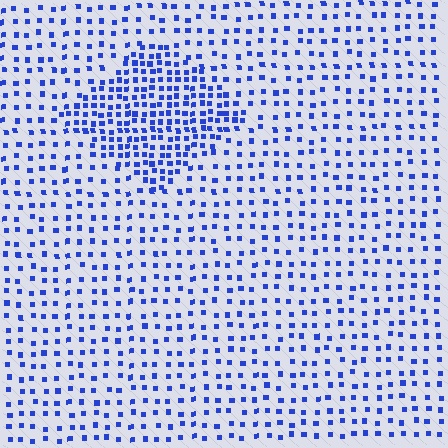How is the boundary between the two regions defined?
The boundary is defined by a change in element density (approximately 2.2x ratio). All elements are the same color, size, and shape.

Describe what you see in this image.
The image contains small blue elements arranged at two different densities. A diamond-shaped region is visible where the elements are more densely packed than the surrounding area.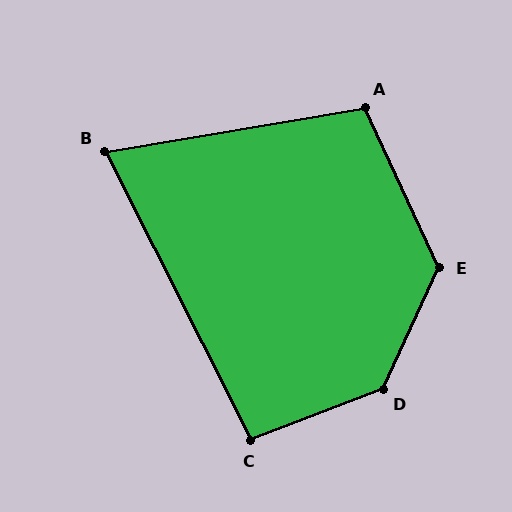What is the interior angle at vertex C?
Approximately 96 degrees (obtuse).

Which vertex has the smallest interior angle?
B, at approximately 73 degrees.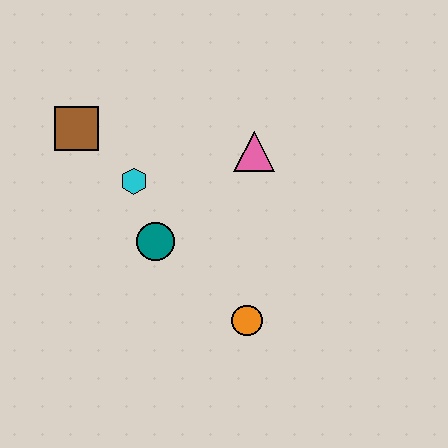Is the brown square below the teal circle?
No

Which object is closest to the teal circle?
The cyan hexagon is closest to the teal circle.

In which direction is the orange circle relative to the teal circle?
The orange circle is to the right of the teal circle.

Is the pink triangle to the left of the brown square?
No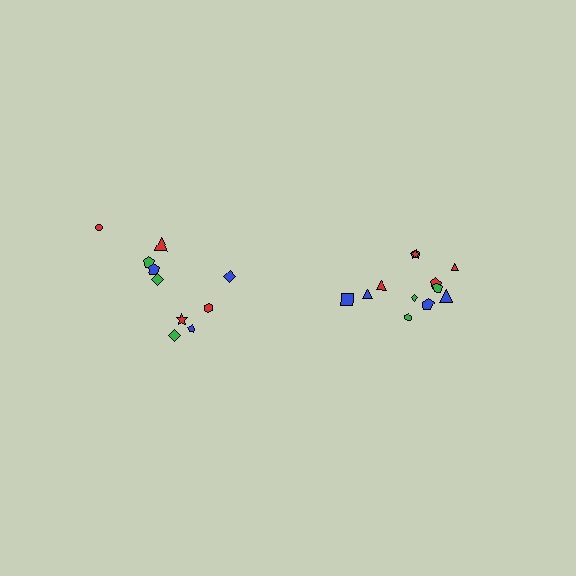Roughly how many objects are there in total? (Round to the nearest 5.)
Roughly 20 objects in total.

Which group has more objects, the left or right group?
The right group.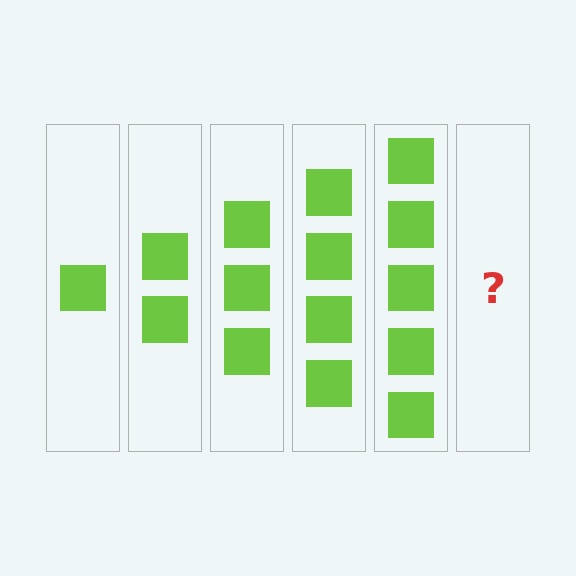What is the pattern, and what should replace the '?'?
The pattern is that each step adds one more square. The '?' should be 6 squares.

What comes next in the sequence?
The next element should be 6 squares.